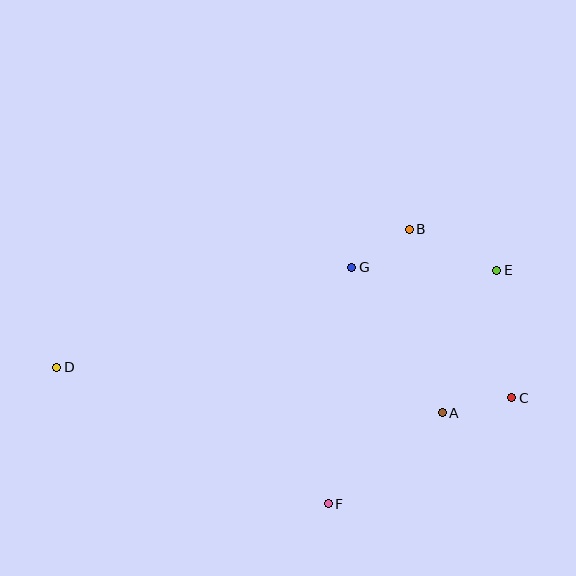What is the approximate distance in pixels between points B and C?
The distance between B and C is approximately 197 pixels.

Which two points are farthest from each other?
Points C and D are farthest from each other.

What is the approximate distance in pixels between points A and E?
The distance between A and E is approximately 153 pixels.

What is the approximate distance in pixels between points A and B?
The distance between A and B is approximately 187 pixels.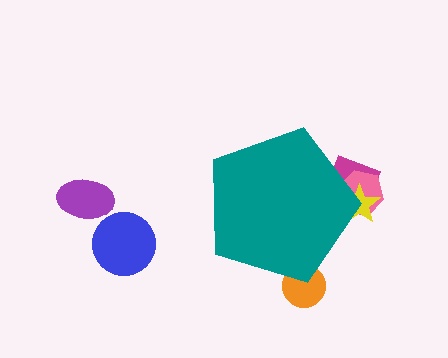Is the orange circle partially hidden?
Yes, the orange circle is partially hidden behind the teal pentagon.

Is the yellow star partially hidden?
Yes, the yellow star is partially hidden behind the teal pentagon.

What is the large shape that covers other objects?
A teal pentagon.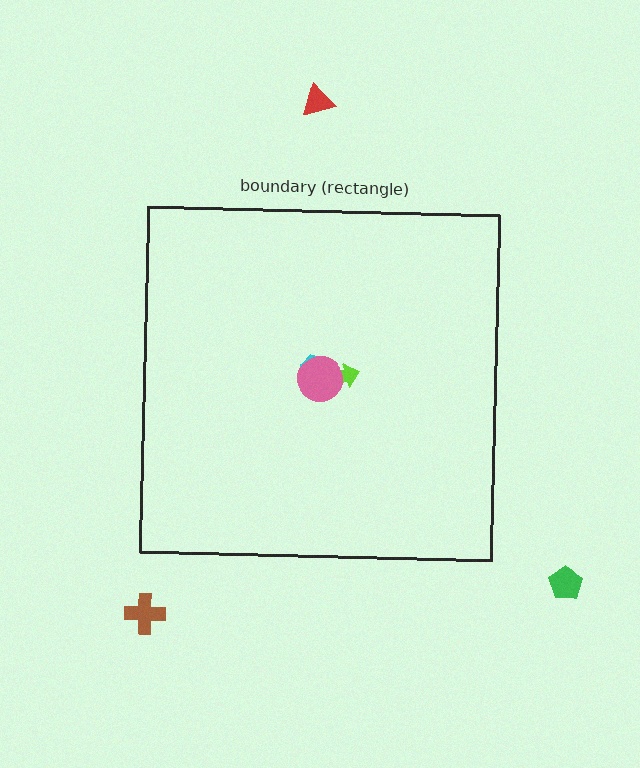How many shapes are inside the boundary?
3 inside, 3 outside.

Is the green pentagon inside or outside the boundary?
Outside.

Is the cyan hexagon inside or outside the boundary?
Inside.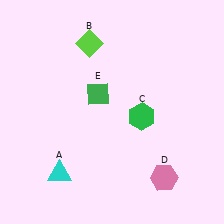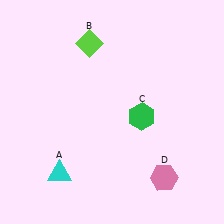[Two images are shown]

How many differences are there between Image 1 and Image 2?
There is 1 difference between the two images.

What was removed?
The green diamond (E) was removed in Image 2.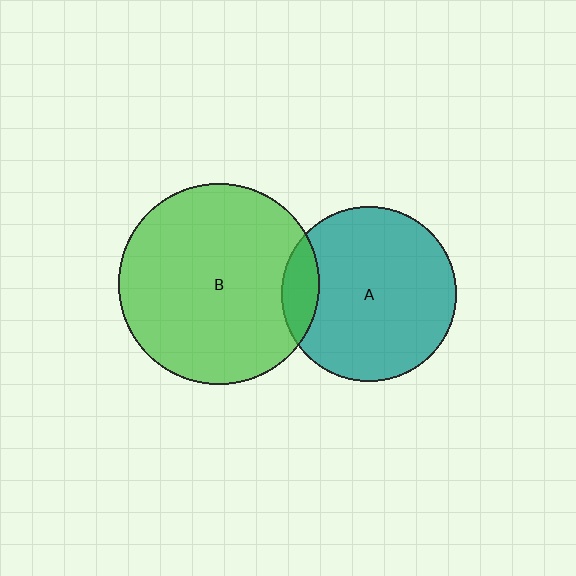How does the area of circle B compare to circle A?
Approximately 1.3 times.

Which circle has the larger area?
Circle B (green).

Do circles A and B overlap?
Yes.